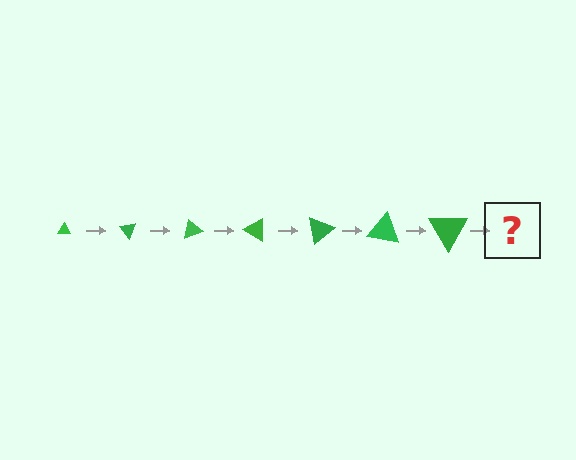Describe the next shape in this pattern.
It should be a triangle, larger than the previous one and rotated 350 degrees from the start.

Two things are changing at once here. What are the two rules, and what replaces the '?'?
The two rules are that the triangle grows larger each step and it rotates 50 degrees each step. The '?' should be a triangle, larger than the previous one and rotated 350 degrees from the start.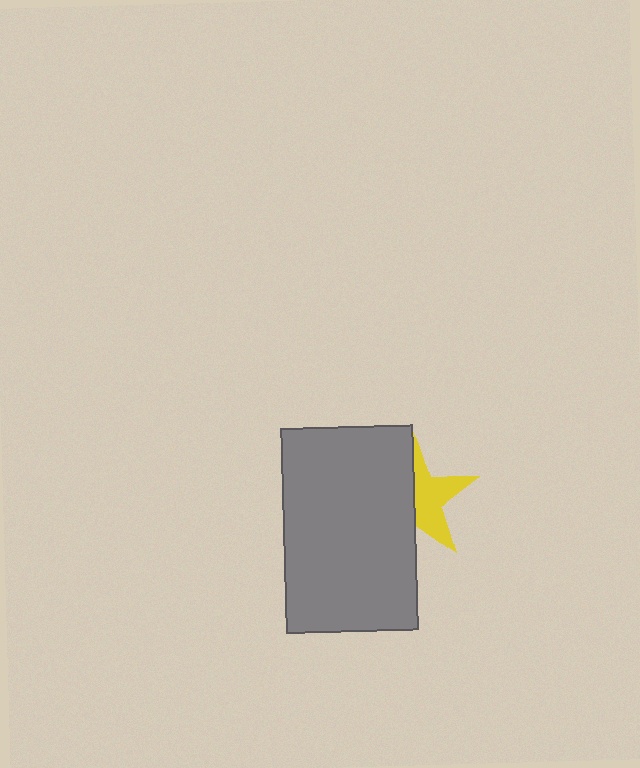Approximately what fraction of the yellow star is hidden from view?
Roughly 50% of the yellow star is hidden behind the gray rectangle.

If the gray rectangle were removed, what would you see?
You would see the complete yellow star.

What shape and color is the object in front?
The object in front is a gray rectangle.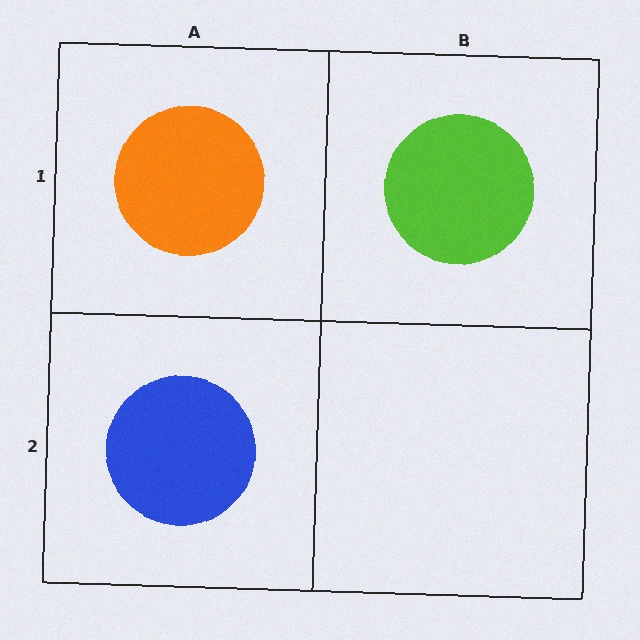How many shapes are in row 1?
2 shapes.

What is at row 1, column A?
An orange circle.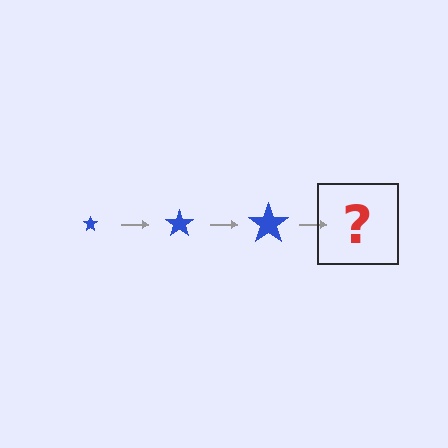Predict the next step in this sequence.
The next step is a blue star, larger than the previous one.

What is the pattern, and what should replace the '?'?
The pattern is that the star gets progressively larger each step. The '?' should be a blue star, larger than the previous one.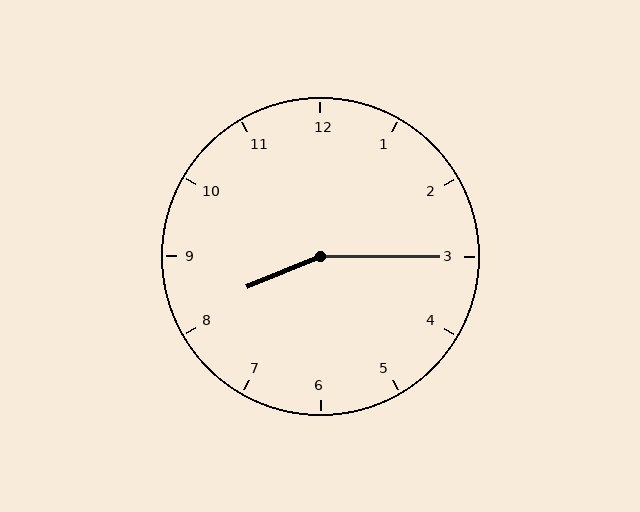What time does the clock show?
8:15.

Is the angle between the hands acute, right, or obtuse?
It is obtuse.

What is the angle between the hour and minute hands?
Approximately 158 degrees.